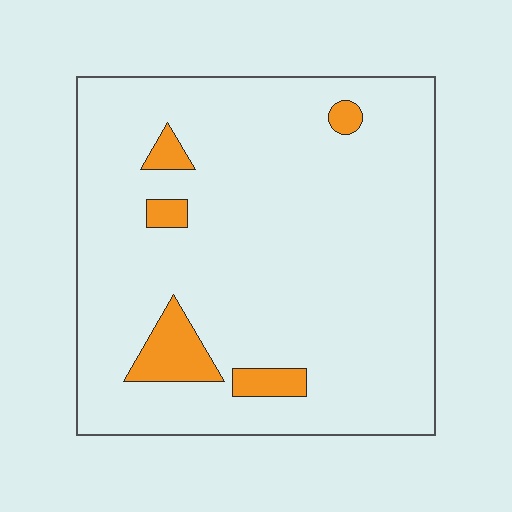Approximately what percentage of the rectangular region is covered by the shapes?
Approximately 10%.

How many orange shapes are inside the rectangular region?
5.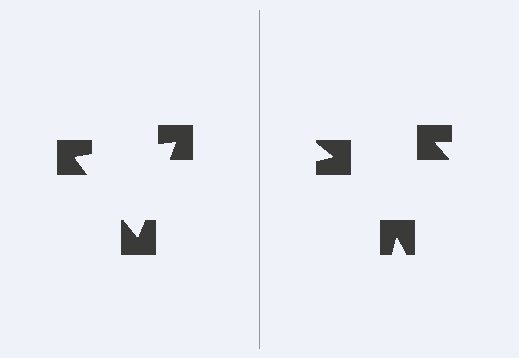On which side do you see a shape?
An illusory triangle appears on the left side. On the right side the wedge cuts are rotated, so no coherent shape forms.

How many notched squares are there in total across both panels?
6 — 3 on each side.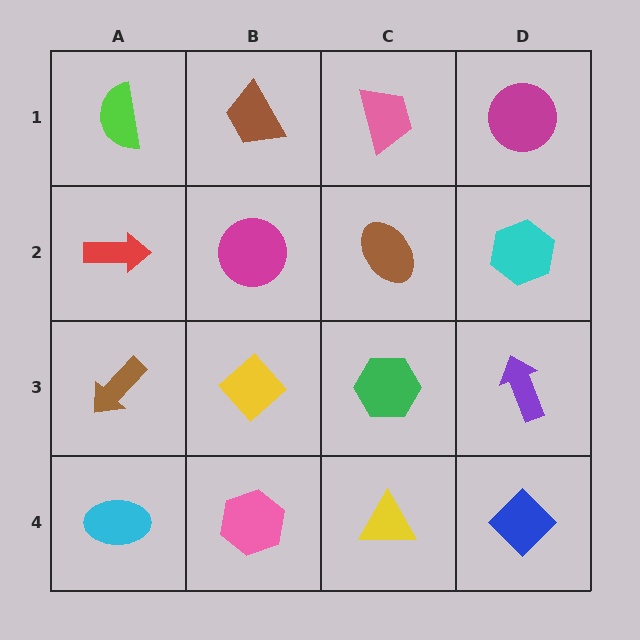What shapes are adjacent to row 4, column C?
A green hexagon (row 3, column C), a pink hexagon (row 4, column B), a blue diamond (row 4, column D).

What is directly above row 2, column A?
A lime semicircle.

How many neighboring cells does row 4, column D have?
2.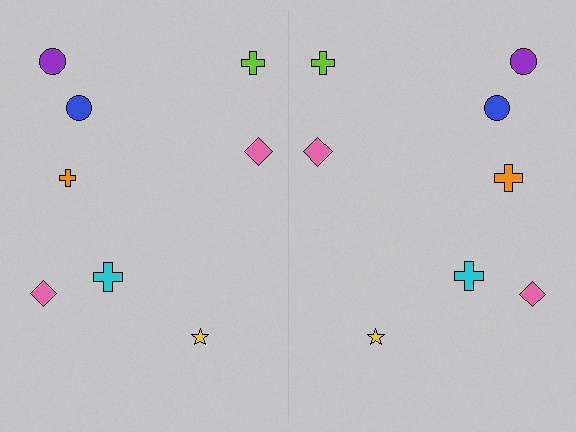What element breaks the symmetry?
The orange cross on the right side has a different size than its mirror counterpart.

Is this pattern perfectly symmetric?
No, the pattern is not perfectly symmetric. The orange cross on the right side has a different size than its mirror counterpart.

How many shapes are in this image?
There are 16 shapes in this image.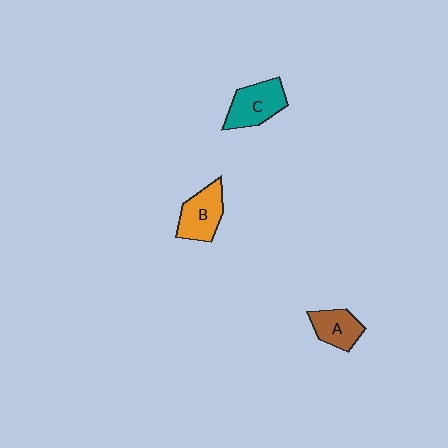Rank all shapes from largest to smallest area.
From largest to smallest: C (teal), B (orange), A (brown).